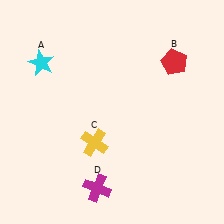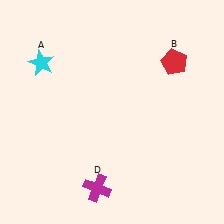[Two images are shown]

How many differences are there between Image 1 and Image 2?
There is 1 difference between the two images.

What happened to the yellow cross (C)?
The yellow cross (C) was removed in Image 2. It was in the bottom-left area of Image 1.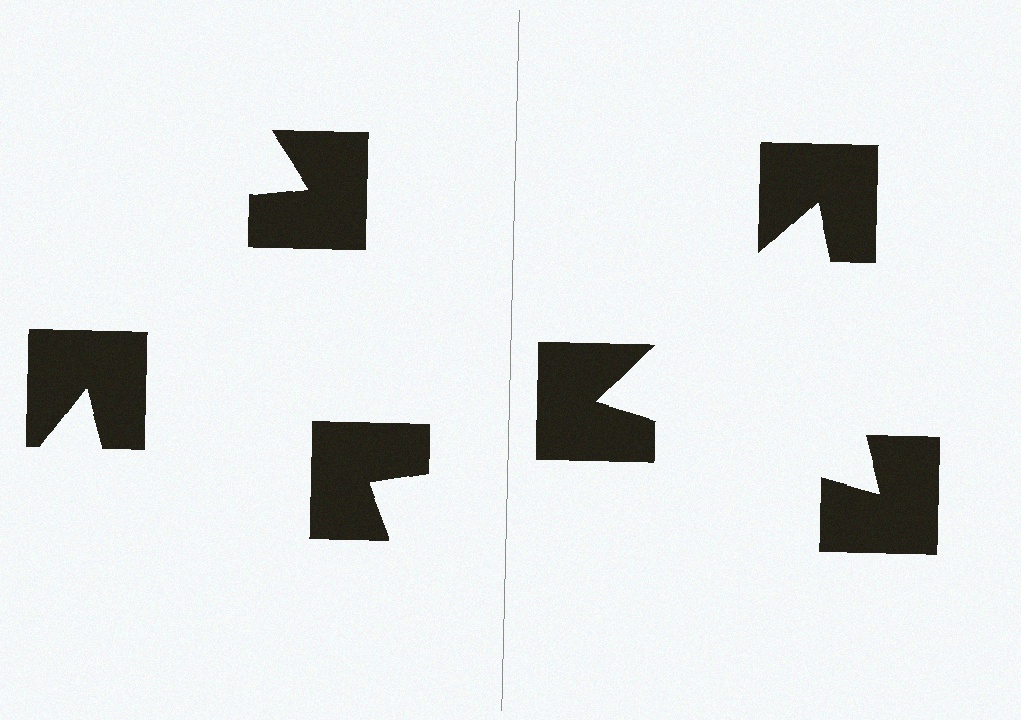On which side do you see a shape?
An illusory triangle appears on the right side. On the left side the wedge cuts are rotated, so no coherent shape forms.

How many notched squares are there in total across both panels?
6 — 3 on each side.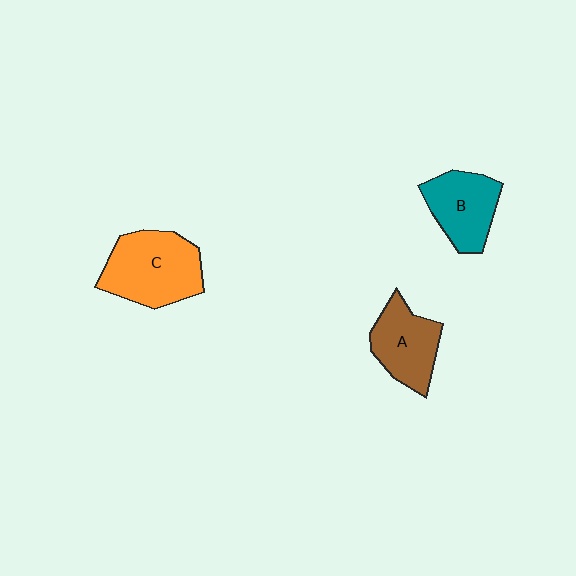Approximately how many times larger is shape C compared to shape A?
Approximately 1.4 times.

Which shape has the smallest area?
Shape B (teal).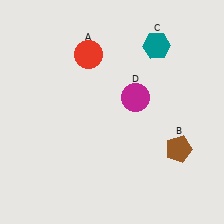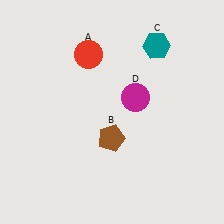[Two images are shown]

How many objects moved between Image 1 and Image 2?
1 object moved between the two images.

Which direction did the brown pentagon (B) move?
The brown pentagon (B) moved left.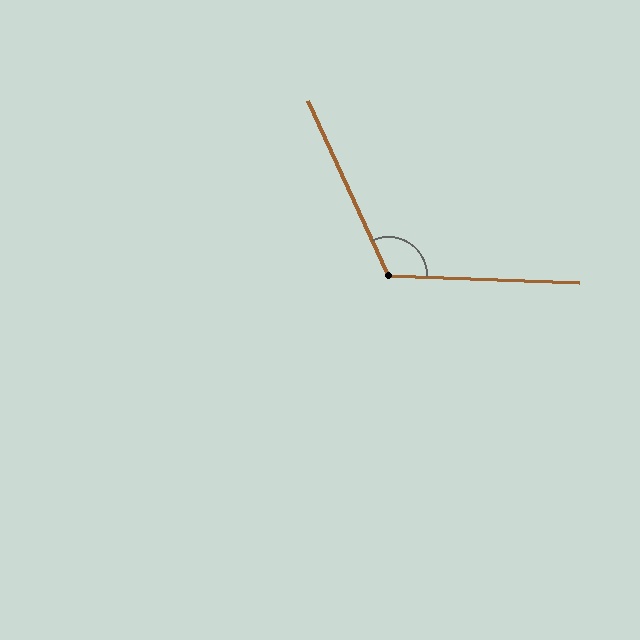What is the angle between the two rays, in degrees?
Approximately 117 degrees.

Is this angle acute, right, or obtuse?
It is obtuse.